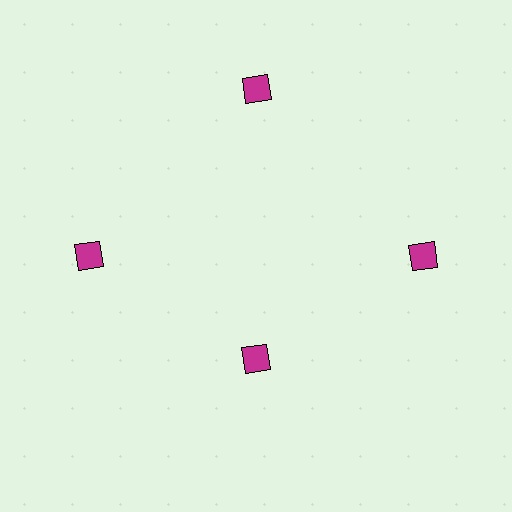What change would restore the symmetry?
The symmetry would be restored by moving it outward, back onto the ring so that all 4 diamonds sit at equal angles and equal distance from the center.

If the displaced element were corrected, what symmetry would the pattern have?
It would have 4-fold rotational symmetry — the pattern would map onto itself every 90 degrees.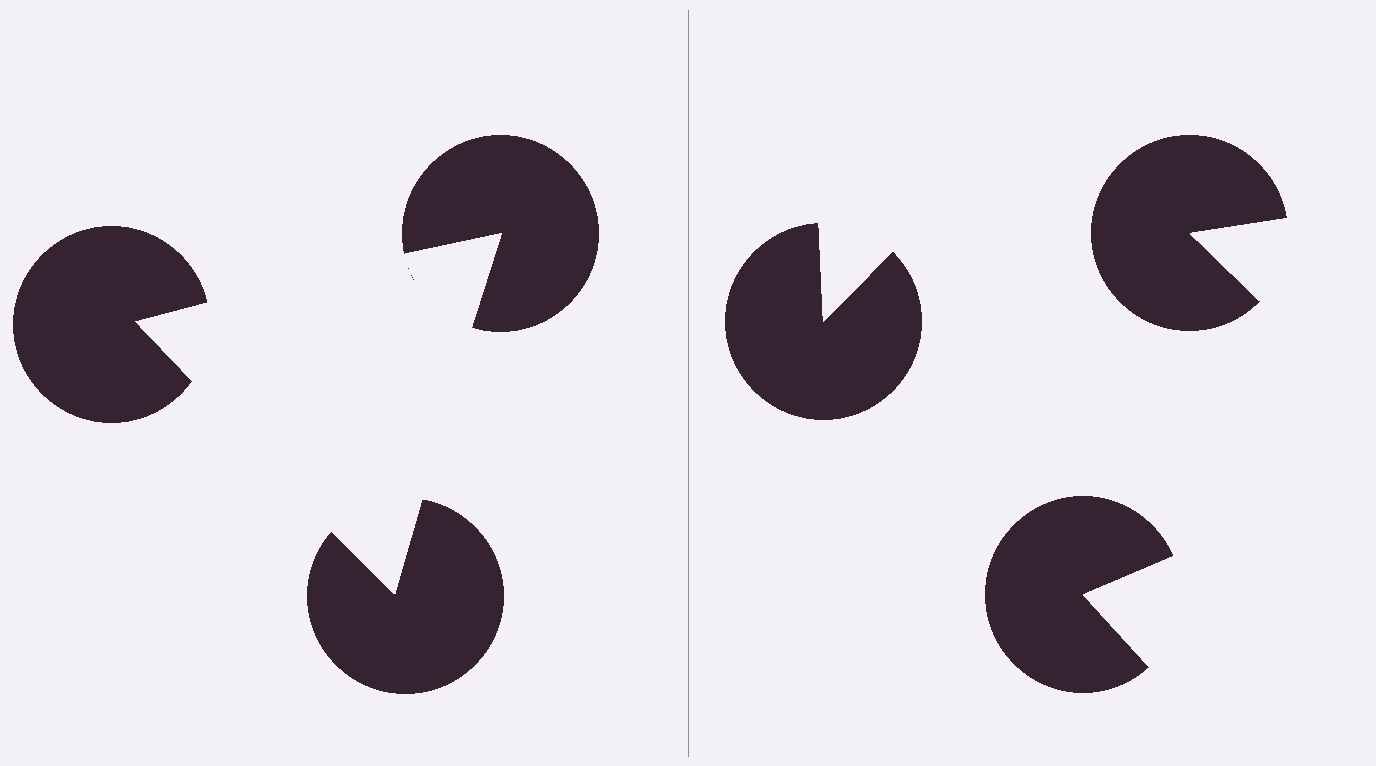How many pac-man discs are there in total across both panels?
6 — 3 on each side.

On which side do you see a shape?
An illusory triangle appears on the left side. On the right side the wedge cuts are rotated, so no coherent shape forms.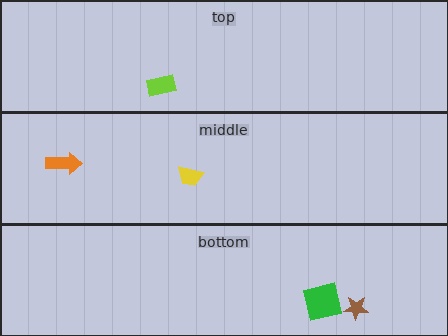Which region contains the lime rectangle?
The top region.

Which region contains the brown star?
The bottom region.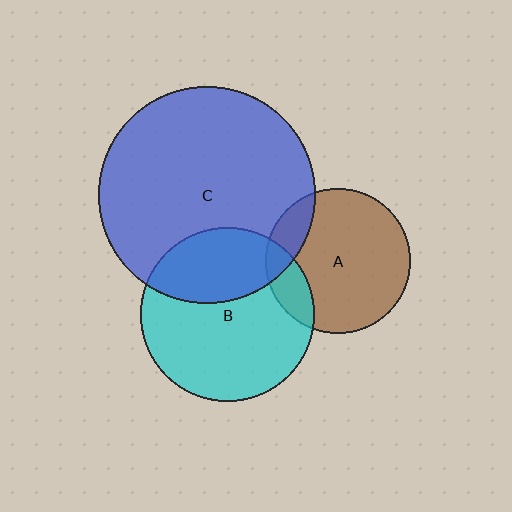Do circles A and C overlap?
Yes.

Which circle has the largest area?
Circle C (blue).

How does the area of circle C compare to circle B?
Approximately 1.6 times.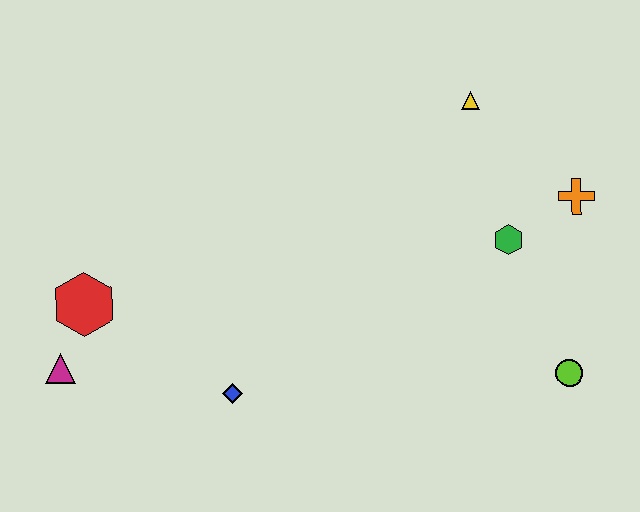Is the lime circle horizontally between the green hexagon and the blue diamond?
No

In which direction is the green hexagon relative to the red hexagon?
The green hexagon is to the right of the red hexagon.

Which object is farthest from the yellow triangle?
The magenta triangle is farthest from the yellow triangle.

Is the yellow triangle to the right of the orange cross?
No